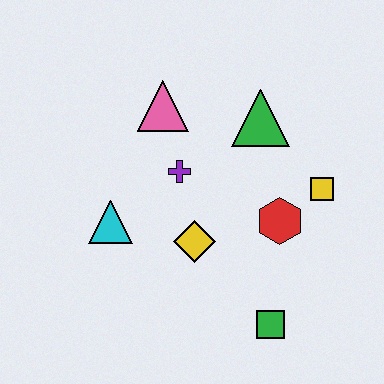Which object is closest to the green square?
The red hexagon is closest to the green square.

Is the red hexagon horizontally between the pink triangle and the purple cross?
No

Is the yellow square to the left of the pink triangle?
No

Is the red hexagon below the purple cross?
Yes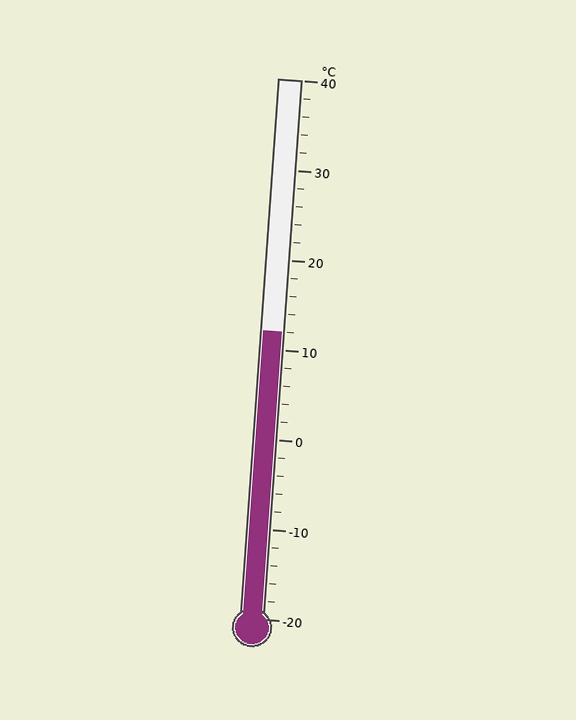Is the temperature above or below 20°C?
The temperature is below 20°C.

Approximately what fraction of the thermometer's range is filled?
The thermometer is filled to approximately 55% of its range.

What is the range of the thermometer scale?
The thermometer scale ranges from -20°C to 40°C.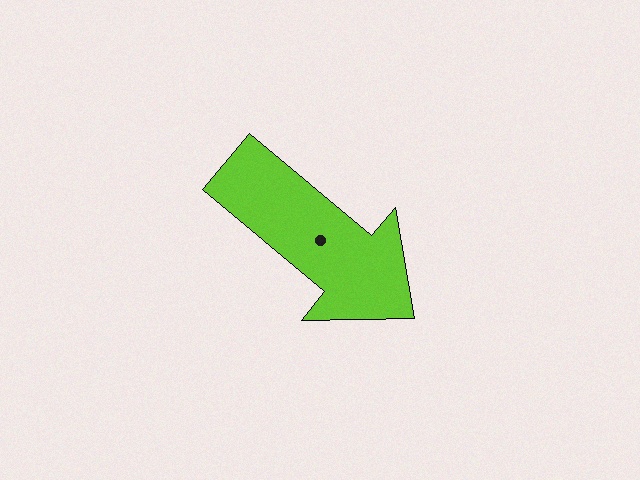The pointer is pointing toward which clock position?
Roughly 4 o'clock.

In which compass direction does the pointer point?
Southeast.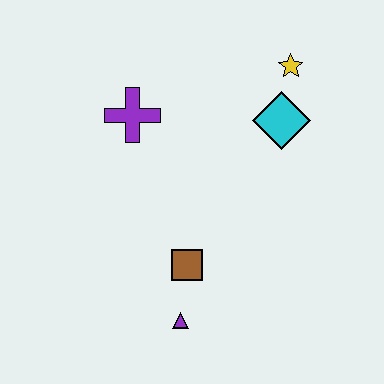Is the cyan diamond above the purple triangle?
Yes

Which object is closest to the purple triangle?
The brown square is closest to the purple triangle.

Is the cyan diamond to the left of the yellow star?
Yes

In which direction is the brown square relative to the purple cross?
The brown square is below the purple cross.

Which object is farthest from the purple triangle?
The yellow star is farthest from the purple triangle.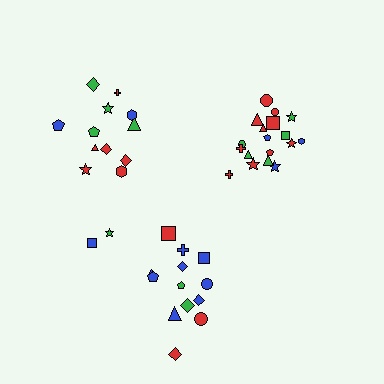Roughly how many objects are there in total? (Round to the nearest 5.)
Roughly 45 objects in total.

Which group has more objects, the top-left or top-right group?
The top-right group.